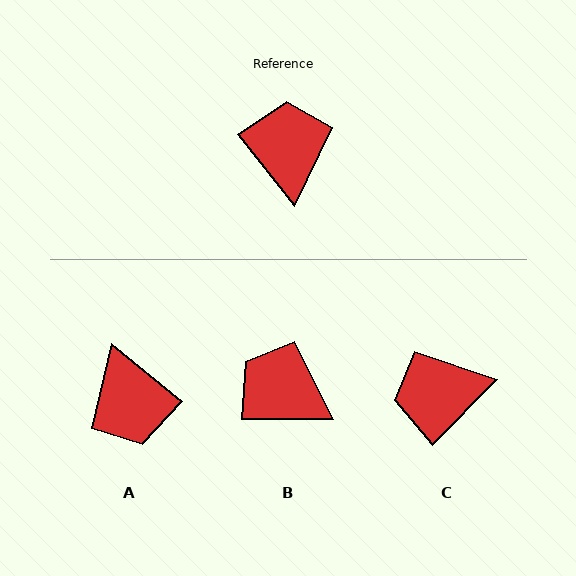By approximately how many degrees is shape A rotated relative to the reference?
Approximately 168 degrees clockwise.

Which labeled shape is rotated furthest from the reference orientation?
A, about 168 degrees away.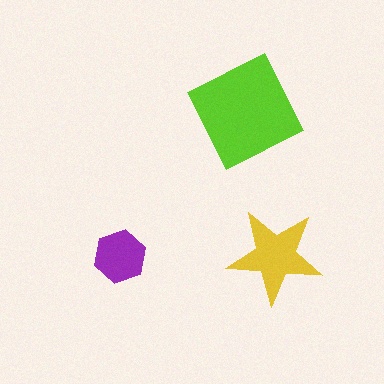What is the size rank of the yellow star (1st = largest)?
2nd.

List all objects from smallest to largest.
The purple hexagon, the yellow star, the lime diamond.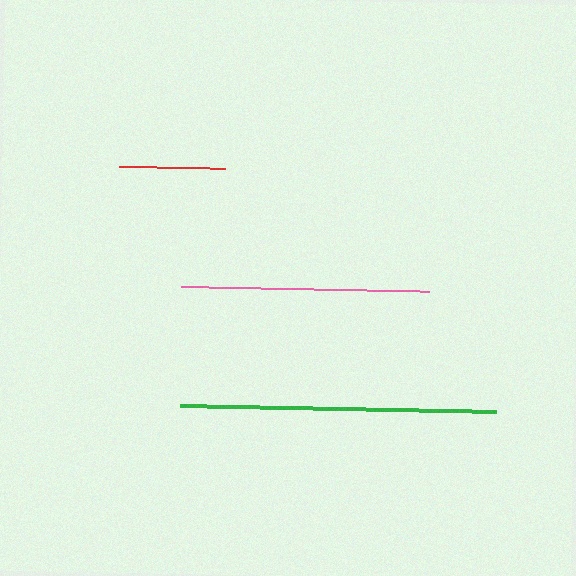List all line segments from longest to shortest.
From longest to shortest: green, pink, red.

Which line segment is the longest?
The green line is the longest at approximately 316 pixels.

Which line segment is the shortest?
The red line is the shortest at approximately 107 pixels.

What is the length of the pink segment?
The pink segment is approximately 248 pixels long.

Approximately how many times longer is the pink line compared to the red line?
The pink line is approximately 2.3 times the length of the red line.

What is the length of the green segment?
The green segment is approximately 316 pixels long.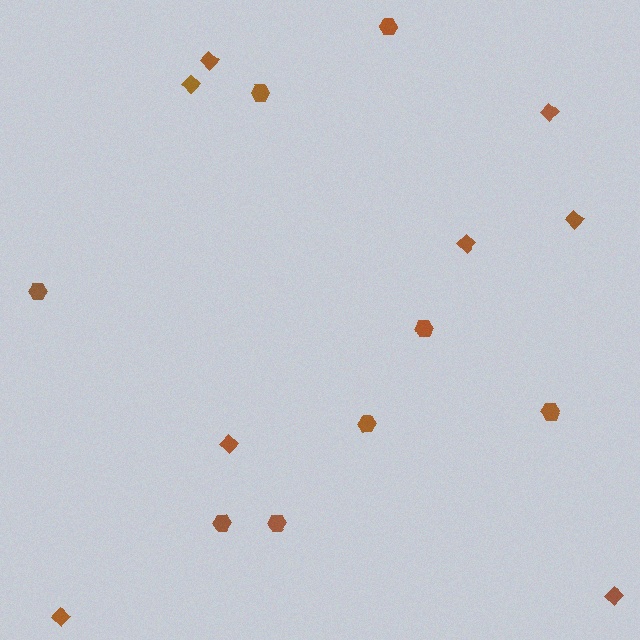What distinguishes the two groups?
There are 2 groups: one group of hexagons (8) and one group of diamonds (8).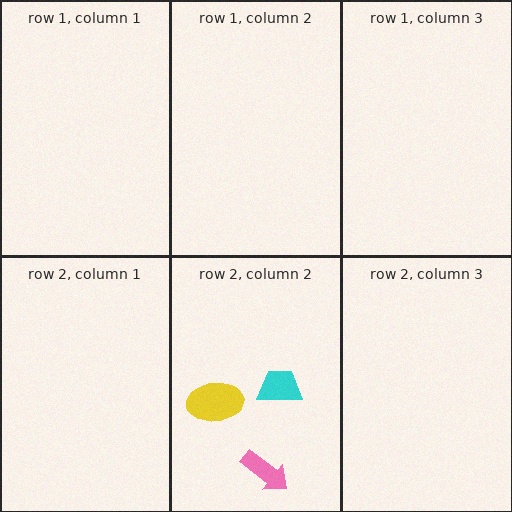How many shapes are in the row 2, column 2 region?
3.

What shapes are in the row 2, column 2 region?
The yellow ellipse, the pink arrow, the cyan trapezoid.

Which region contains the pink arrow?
The row 2, column 2 region.